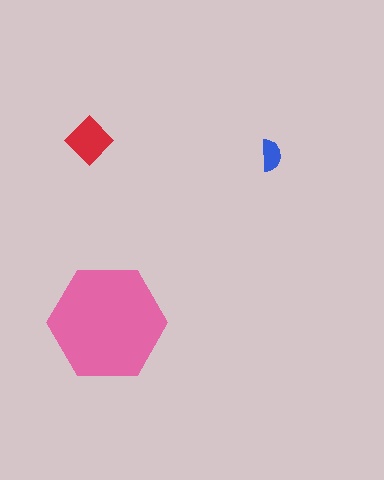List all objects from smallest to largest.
The blue semicircle, the red diamond, the pink hexagon.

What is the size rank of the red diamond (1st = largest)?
2nd.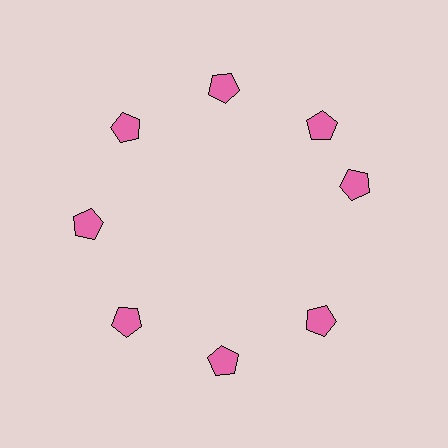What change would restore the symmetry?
The symmetry would be restored by rotating it back into even spacing with its neighbors so that all 8 pentagons sit at equal angles and equal distance from the center.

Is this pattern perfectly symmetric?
No. The 8 pink pentagons are arranged in a ring, but one element near the 3 o'clock position is rotated out of alignment along the ring, breaking the 8-fold rotational symmetry.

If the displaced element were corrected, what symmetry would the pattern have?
It would have 8-fold rotational symmetry — the pattern would map onto itself every 45 degrees.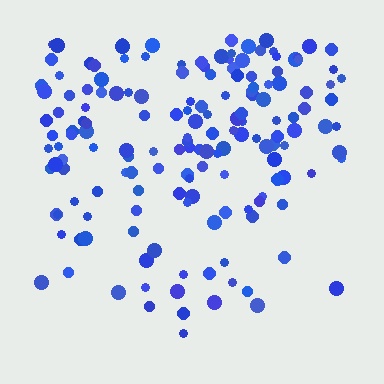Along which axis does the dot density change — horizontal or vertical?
Vertical.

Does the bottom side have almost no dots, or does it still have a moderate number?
Still a moderate number, just noticeably fewer than the top.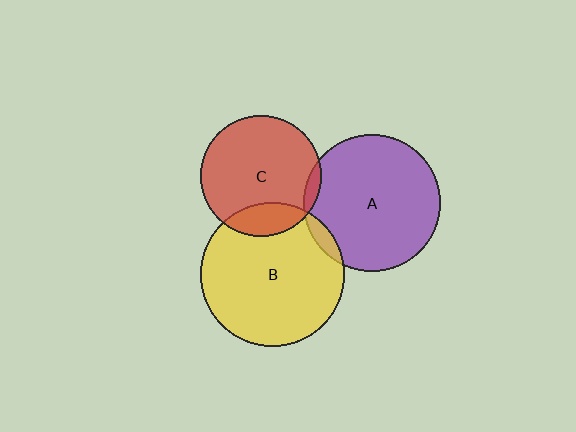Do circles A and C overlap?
Yes.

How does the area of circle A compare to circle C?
Approximately 1.3 times.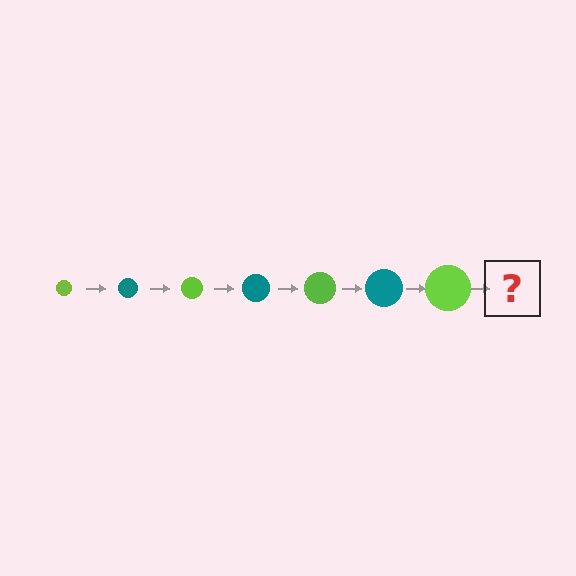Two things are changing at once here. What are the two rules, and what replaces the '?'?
The two rules are that the circle grows larger each step and the color cycles through lime and teal. The '?' should be a teal circle, larger than the previous one.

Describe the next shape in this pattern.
It should be a teal circle, larger than the previous one.